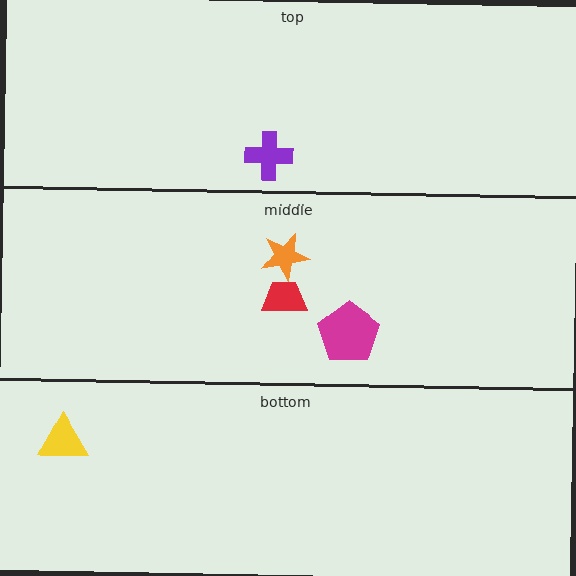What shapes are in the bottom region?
The yellow triangle.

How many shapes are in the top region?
1.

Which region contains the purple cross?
The top region.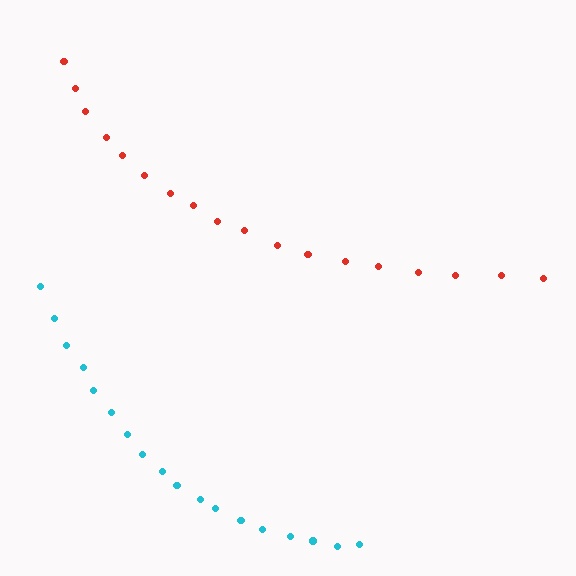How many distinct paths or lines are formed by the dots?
There are 2 distinct paths.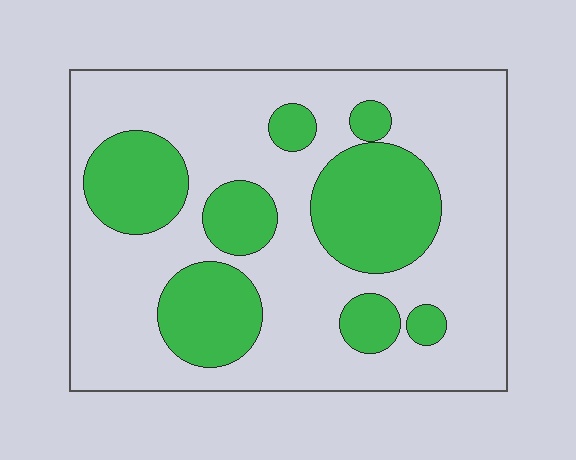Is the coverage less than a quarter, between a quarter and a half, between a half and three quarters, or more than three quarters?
Between a quarter and a half.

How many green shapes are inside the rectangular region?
8.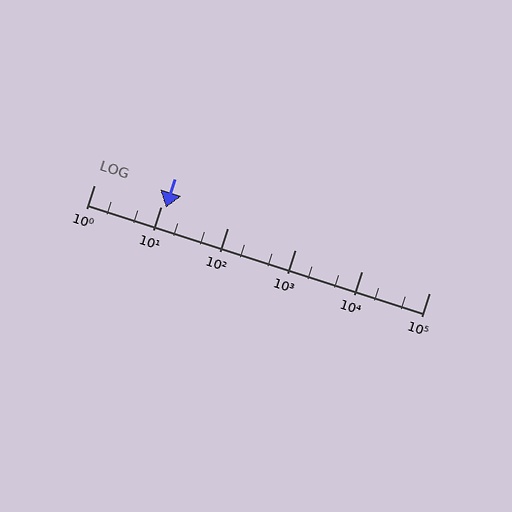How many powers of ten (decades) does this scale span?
The scale spans 5 decades, from 1 to 100000.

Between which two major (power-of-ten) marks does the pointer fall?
The pointer is between 10 and 100.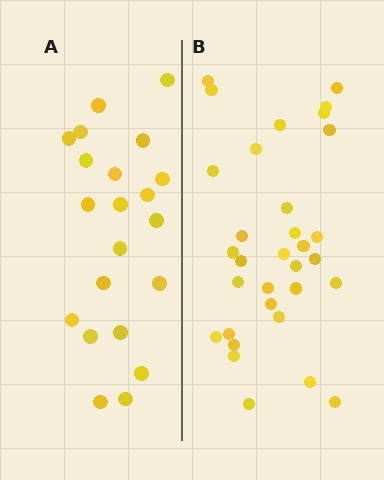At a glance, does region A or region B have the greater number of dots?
Region B (the right region) has more dots.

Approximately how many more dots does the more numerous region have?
Region B has roughly 12 or so more dots than region A.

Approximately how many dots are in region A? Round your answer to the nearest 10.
About 20 dots. (The exact count is 21, which rounds to 20.)